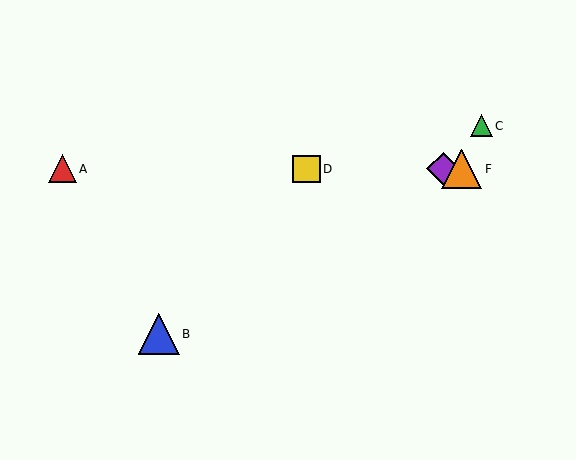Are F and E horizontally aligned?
Yes, both are at y≈169.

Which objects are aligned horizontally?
Objects A, D, E, F are aligned horizontally.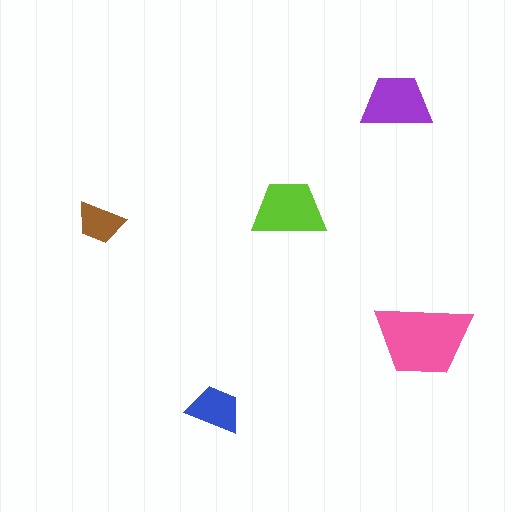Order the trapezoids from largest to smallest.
the pink one, the lime one, the purple one, the blue one, the brown one.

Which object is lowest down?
The blue trapezoid is bottommost.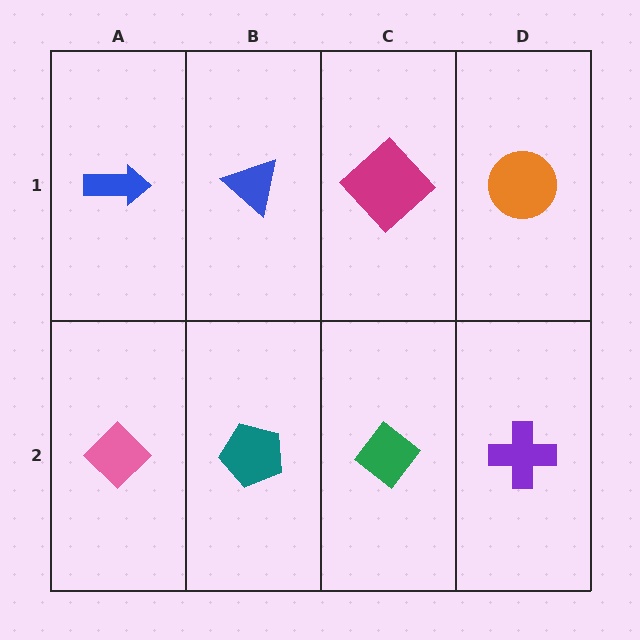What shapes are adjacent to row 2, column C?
A magenta diamond (row 1, column C), a teal pentagon (row 2, column B), a purple cross (row 2, column D).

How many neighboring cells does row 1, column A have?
2.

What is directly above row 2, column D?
An orange circle.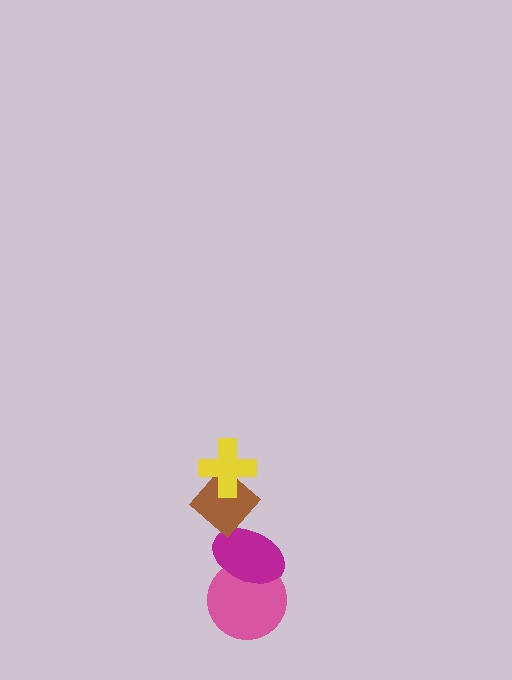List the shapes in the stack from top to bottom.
From top to bottom: the yellow cross, the brown diamond, the magenta ellipse, the pink circle.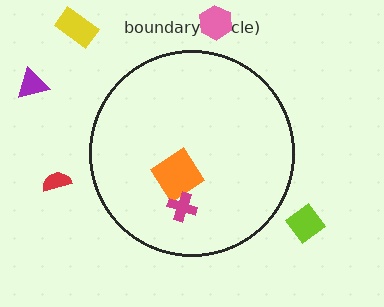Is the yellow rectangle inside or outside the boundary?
Outside.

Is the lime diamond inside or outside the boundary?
Outside.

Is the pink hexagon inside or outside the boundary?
Outside.